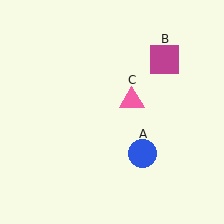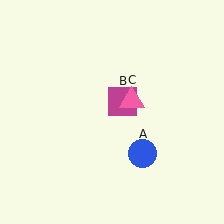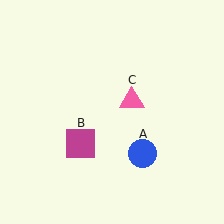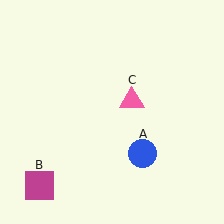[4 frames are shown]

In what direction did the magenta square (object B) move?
The magenta square (object B) moved down and to the left.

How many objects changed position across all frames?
1 object changed position: magenta square (object B).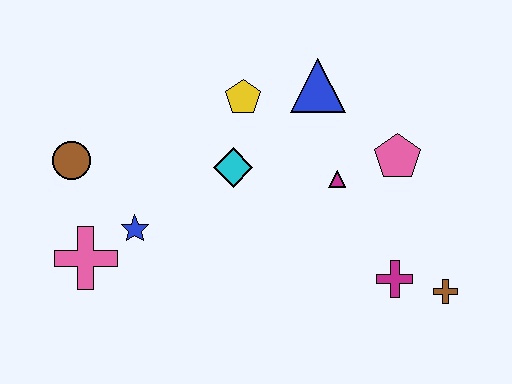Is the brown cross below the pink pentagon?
Yes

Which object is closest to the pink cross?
The blue star is closest to the pink cross.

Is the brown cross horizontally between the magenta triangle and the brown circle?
No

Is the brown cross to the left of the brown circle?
No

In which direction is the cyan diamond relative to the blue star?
The cyan diamond is to the right of the blue star.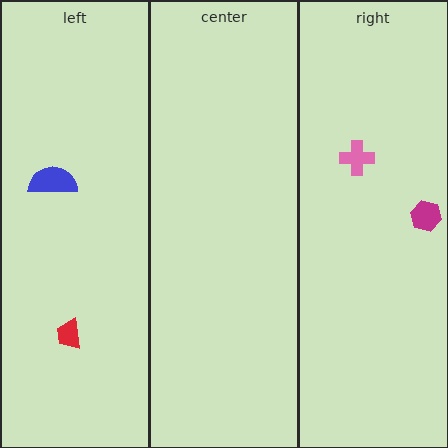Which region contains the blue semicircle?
The left region.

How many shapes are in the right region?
2.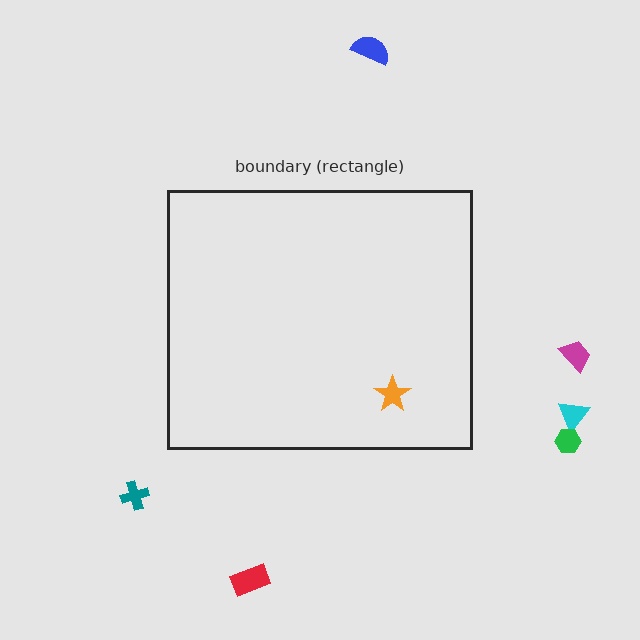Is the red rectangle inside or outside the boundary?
Outside.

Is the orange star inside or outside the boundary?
Inside.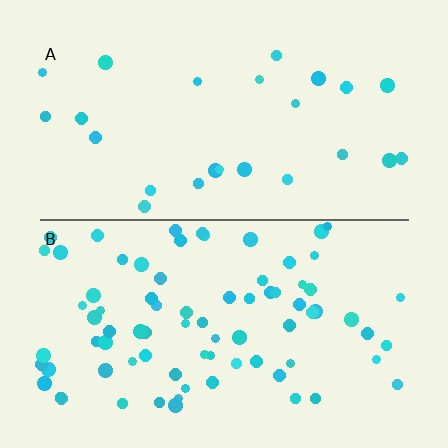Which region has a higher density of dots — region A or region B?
B (the bottom).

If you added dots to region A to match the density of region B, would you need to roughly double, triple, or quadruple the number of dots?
Approximately triple.